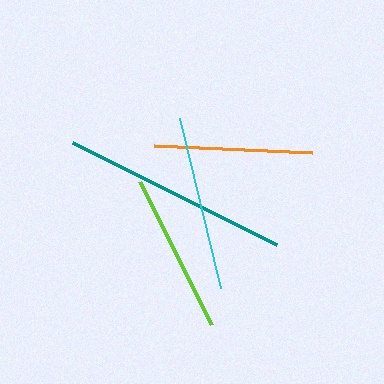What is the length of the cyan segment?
The cyan segment is approximately 175 pixels long.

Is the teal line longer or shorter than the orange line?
The teal line is longer than the orange line.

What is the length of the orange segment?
The orange segment is approximately 158 pixels long.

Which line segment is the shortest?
The orange line is the shortest at approximately 158 pixels.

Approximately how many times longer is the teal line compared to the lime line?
The teal line is approximately 1.4 times the length of the lime line.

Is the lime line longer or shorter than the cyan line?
The cyan line is longer than the lime line.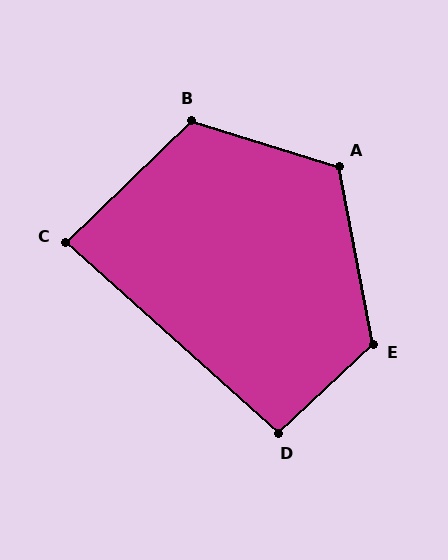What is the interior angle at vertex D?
Approximately 95 degrees (approximately right).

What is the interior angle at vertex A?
Approximately 118 degrees (obtuse).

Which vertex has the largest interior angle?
E, at approximately 123 degrees.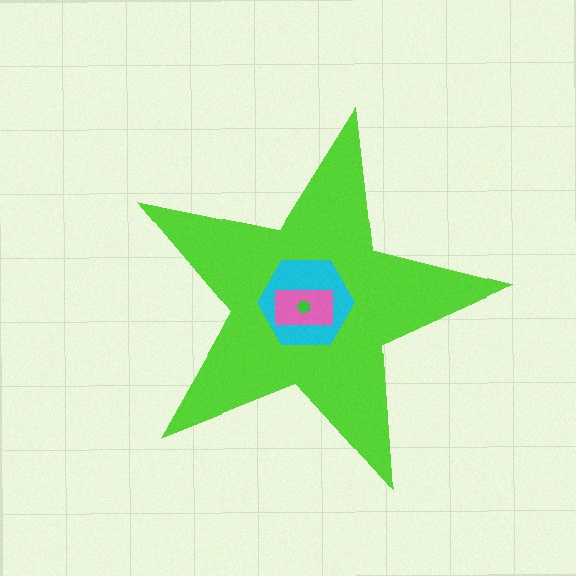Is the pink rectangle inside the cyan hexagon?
Yes.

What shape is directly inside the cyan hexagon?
The pink rectangle.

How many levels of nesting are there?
4.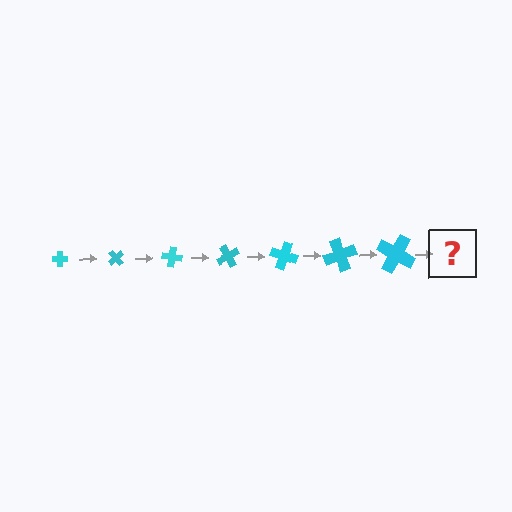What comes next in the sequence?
The next element should be a cross, larger than the previous one and rotated 350 degrees from the start.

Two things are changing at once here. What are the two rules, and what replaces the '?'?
The two rules are that the cross grows larger each step and it rotates 50 degrees each step. The '?' should be a cross, larger than the previous one and rotated 350 degrees from the start.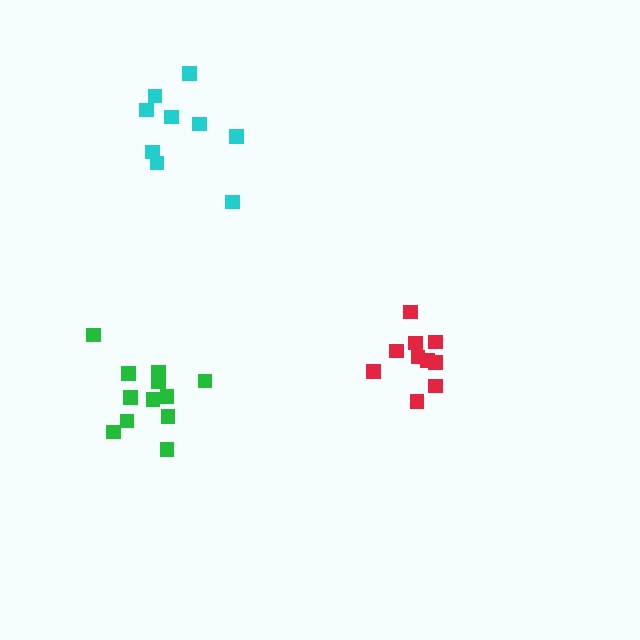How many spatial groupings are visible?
There are 3 spatial groupings.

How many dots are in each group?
Group 1: 9 dots, Group 2: 12 dots, Group 3: 10 dots (31 total).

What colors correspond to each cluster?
The clusters are colored: cyan, green, red.